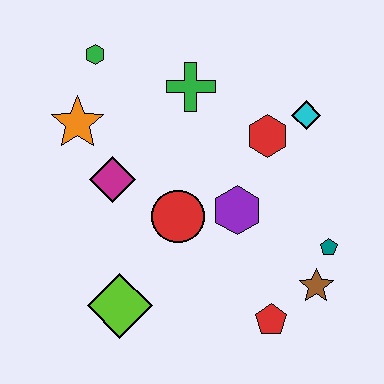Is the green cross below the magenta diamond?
No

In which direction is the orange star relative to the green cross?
The orange star is to the left of the green cross.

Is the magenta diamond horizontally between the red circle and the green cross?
No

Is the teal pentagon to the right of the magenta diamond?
Yes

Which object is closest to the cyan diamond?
The red hexagon is closest to the cyan diamond.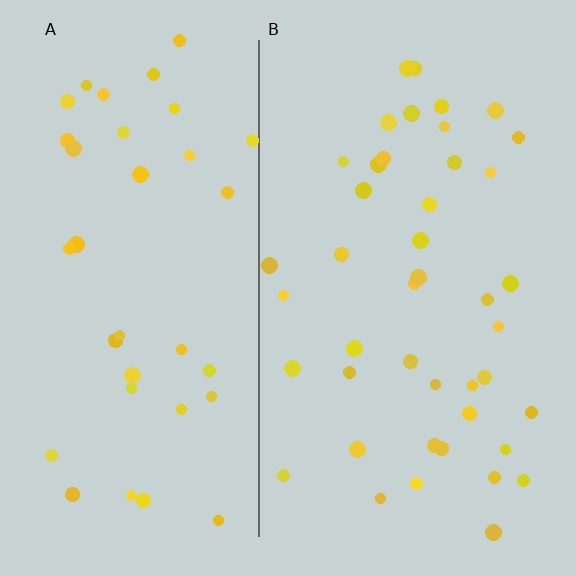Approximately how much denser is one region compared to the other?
Approximately 1.2× — region B over region A.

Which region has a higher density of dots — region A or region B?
B (the right).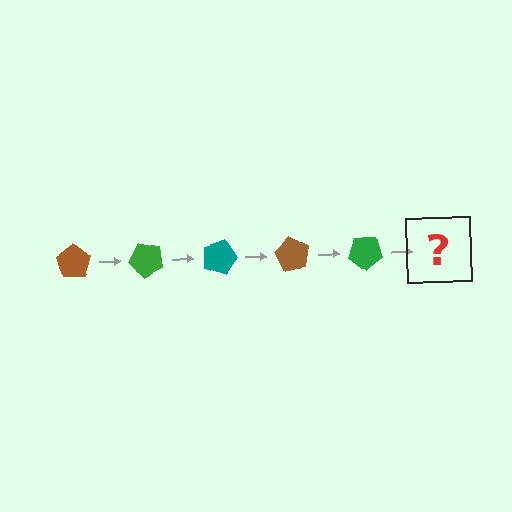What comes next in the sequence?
The next element should be a teal pentagon, rotated 225 degrees from the start.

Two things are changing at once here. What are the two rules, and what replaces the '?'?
The two rules are that it rotates 45 degrees each step and the color cycles through brown, green, and teal. The '?' should be a teal pentagon, rotated 225 degrees from the start.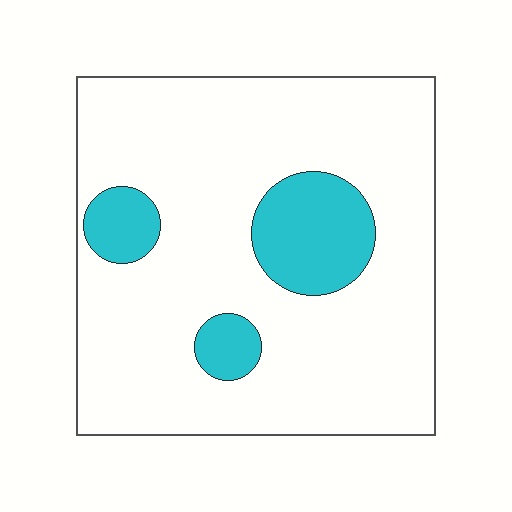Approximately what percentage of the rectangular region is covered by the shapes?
Approximately 15%.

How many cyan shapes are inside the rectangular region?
3.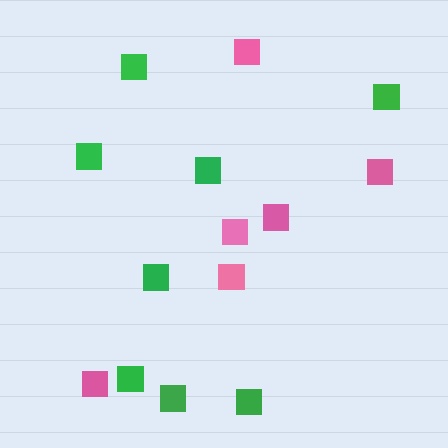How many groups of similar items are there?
There are 2 groups: one group of pink squares (6) and one group of green squares (8).